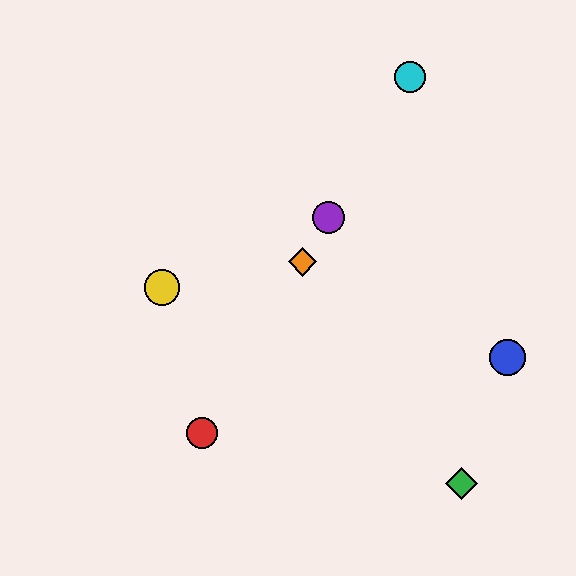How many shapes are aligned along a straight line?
4 shapes (the red circle, the purple circle, the orange diamond, the cyan circle) are aligned along a straight line.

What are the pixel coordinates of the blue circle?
The blue circle is at (508, 358).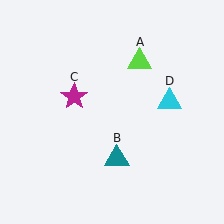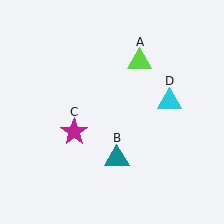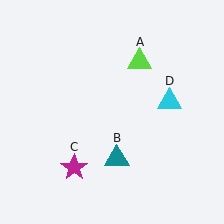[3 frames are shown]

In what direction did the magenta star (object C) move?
The magenta star (object C) moved down.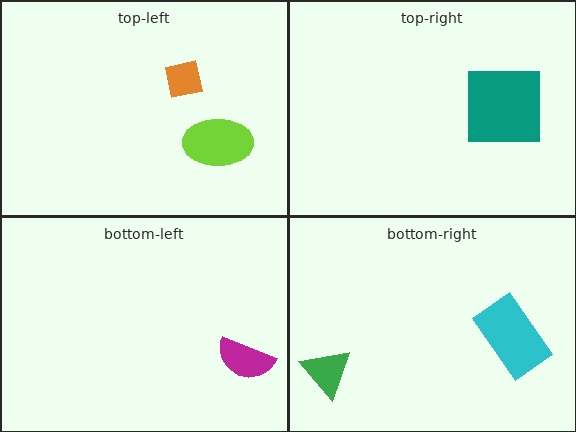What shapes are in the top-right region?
The teal square.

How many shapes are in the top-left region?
2.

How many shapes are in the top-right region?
1.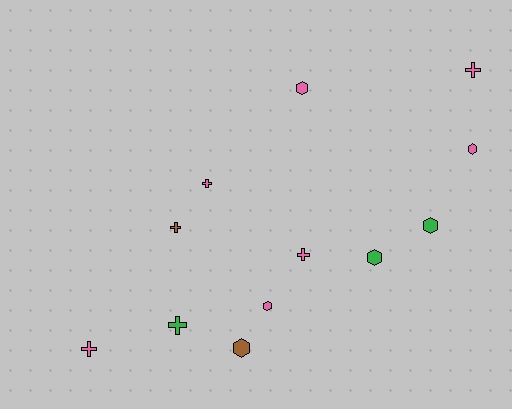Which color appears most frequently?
Pink, with 7 objects.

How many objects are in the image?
There are 12 objects.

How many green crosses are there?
There is 1 green cross.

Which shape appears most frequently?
Cross, with 6 objects.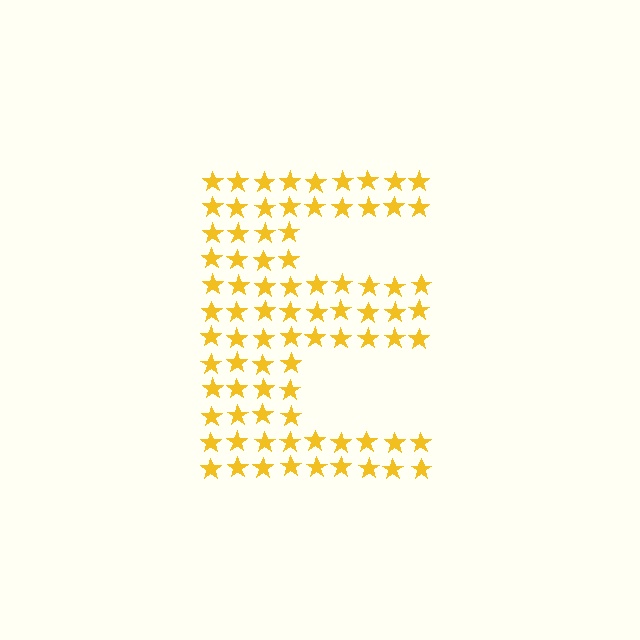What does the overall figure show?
The overall figure shows the letter E.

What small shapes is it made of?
It is made of small stars.